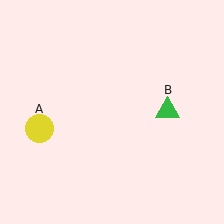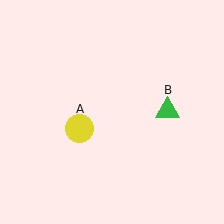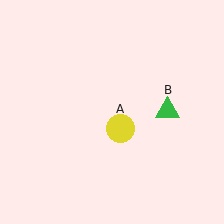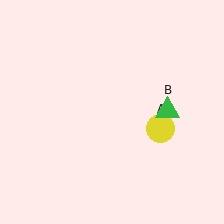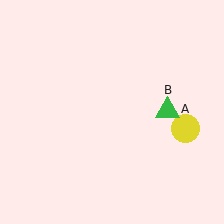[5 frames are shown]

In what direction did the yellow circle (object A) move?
The yellow circle (object A) moved right.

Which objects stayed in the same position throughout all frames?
Green triangle (object B) remained stationary.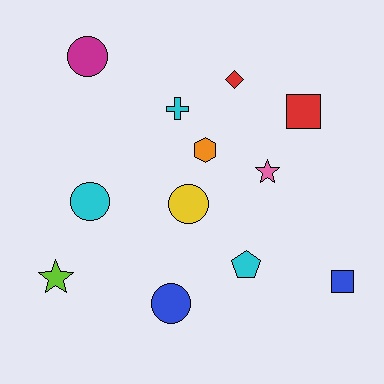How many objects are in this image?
There are 12 objects.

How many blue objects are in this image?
There are 2 blue objects.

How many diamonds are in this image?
There is 1 diamond.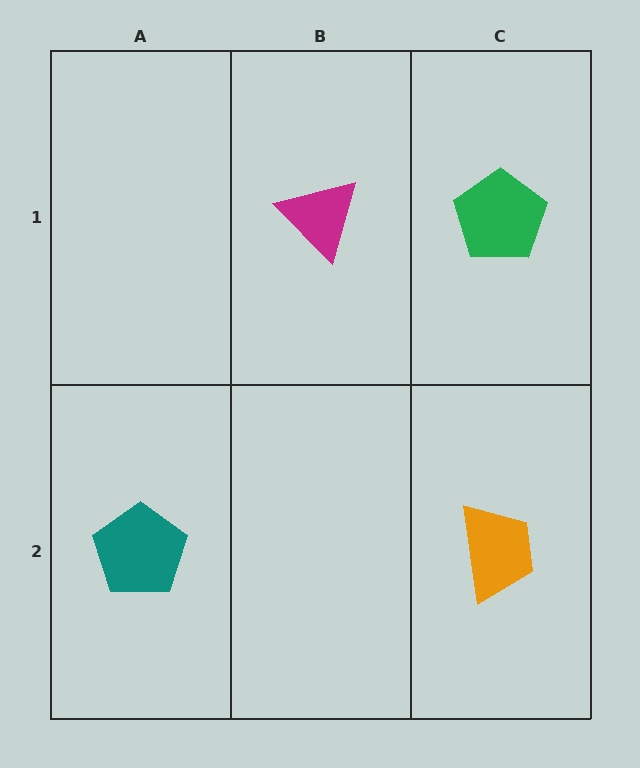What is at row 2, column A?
A teal pentagon.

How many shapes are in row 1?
2 shapes.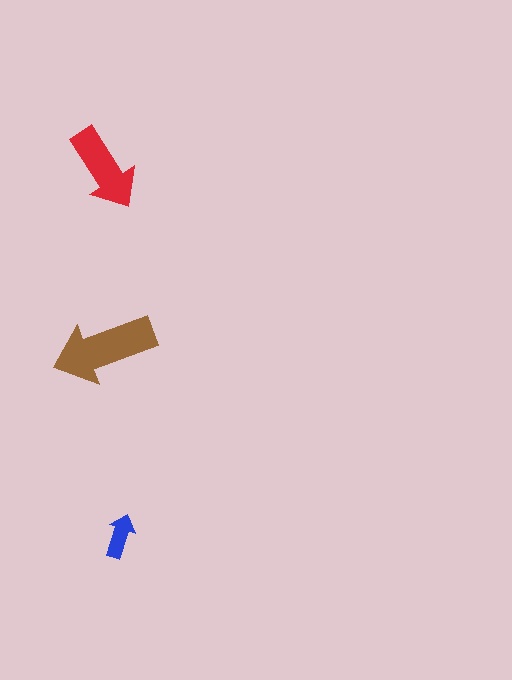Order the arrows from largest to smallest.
the brown one, the red one, the blue one.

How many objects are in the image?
There are 3 objects in the image.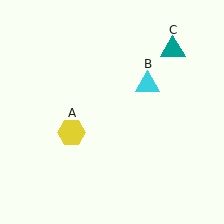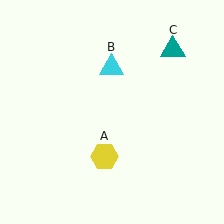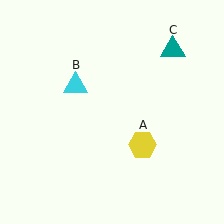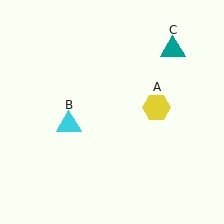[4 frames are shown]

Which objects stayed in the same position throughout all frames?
Teal triangle (object C) remained stationary.